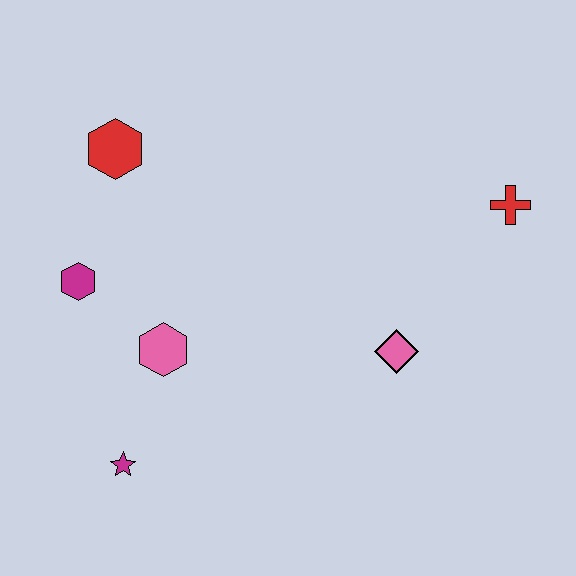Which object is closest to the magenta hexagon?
The pink hexagon is closest to the magenta hexagon.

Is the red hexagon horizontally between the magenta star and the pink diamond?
No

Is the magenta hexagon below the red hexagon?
Yes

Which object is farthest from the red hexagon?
The red cross is farthest from the red hexagon.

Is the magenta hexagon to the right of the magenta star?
No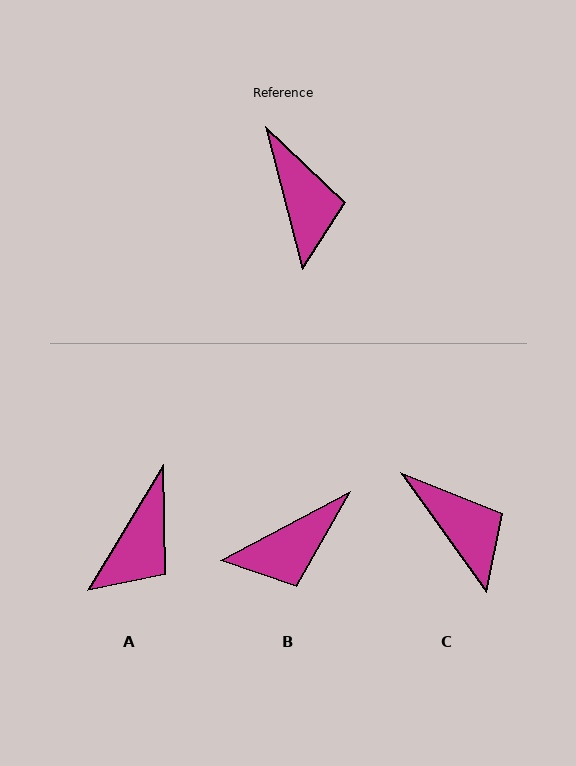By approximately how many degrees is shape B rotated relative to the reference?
Approximately 76 degrees clockwise.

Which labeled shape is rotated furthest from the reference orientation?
B, about 76 degrees away.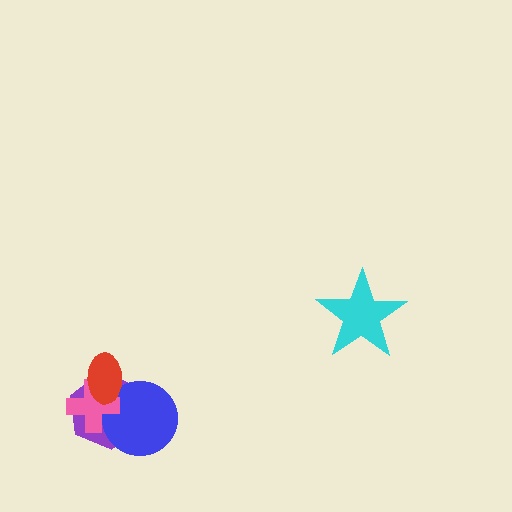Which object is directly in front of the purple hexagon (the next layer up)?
The blue circle is directly in front of the purple hexagon.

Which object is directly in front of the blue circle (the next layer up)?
The pink cross is directly in front of the blue circle.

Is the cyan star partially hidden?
No, no other shape covers it.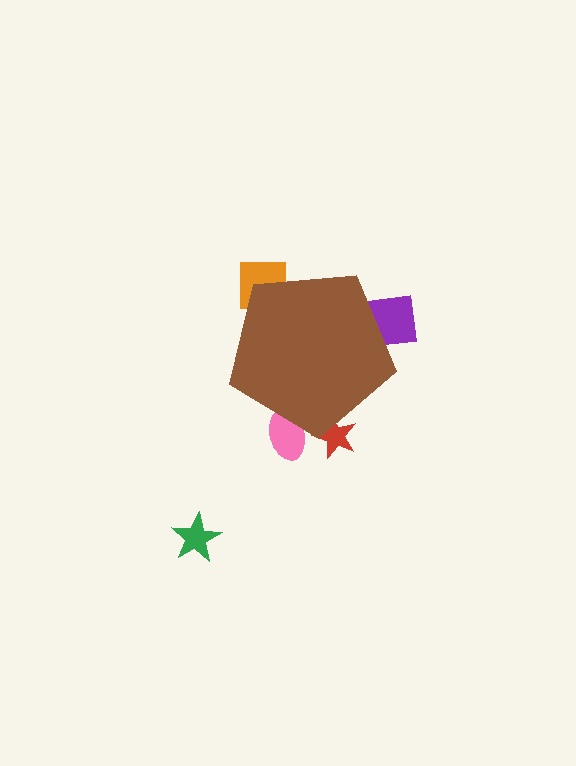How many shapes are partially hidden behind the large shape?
4 shapes are partially hidden.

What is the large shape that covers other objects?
A brown pentagon.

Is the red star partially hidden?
Yes, the red star is partially hidden behind the brown pentagon.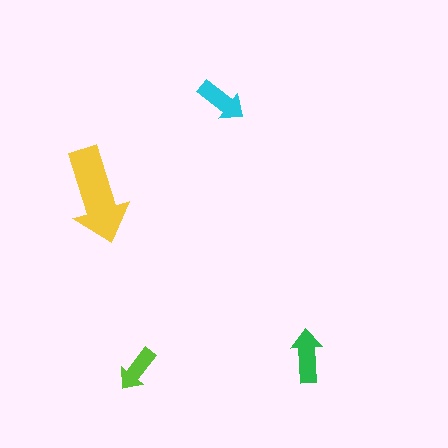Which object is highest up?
The cyan arrow is topmost.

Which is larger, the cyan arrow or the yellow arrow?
The yellow one.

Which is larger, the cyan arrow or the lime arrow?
The cyan one.